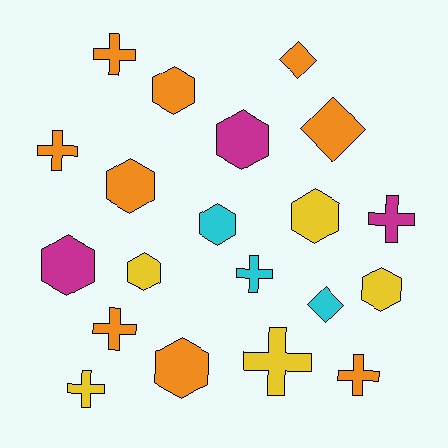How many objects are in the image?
There are 20 objects.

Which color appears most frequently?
Orange, with 9 objects.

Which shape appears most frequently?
Hexagon, with 9 objects.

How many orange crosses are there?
There are 4 orange crosses.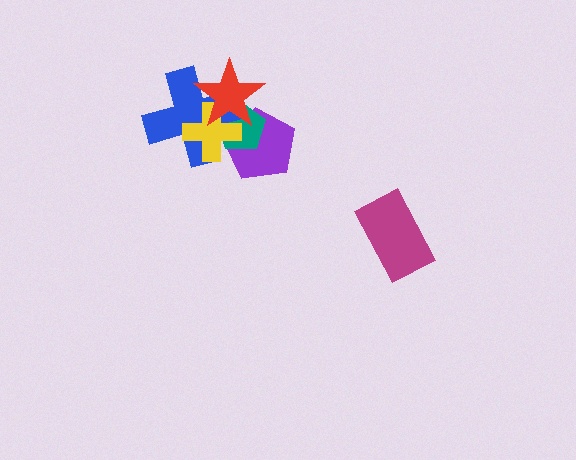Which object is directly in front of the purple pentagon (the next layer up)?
The teal pentagon is directly in front of the purple pentagon.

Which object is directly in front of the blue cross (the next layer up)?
The yellow cross is directly in front of the blue cross.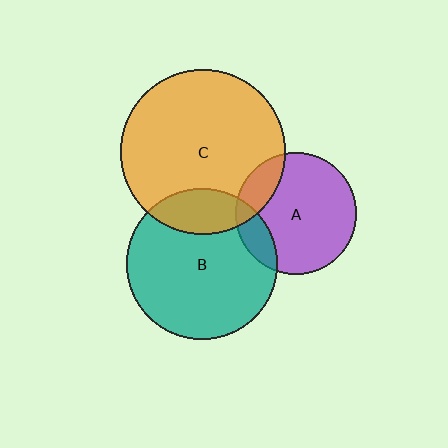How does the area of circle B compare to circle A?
Approximately 1.5 times.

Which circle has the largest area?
Circle C (orange).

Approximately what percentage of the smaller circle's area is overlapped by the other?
Approximately 20%.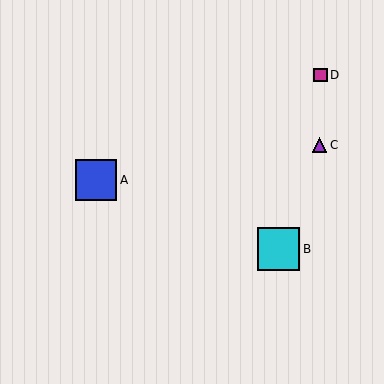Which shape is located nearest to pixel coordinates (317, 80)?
The magenta square (labeled D) at (321, 75) is nearest to that location.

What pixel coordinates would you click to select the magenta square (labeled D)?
Click at (321, 75) to select the magenta square D.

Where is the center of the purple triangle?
The center of the purple triangle is at (319, 145).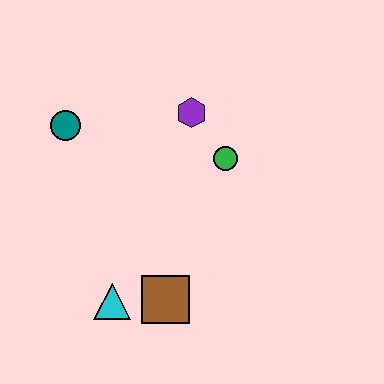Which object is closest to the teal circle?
The purple hexagon is closest to the teal circle.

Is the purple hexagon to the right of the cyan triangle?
Yes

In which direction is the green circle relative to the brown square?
The green circle is above the brown square.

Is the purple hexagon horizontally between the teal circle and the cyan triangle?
No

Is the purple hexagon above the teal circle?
Yes